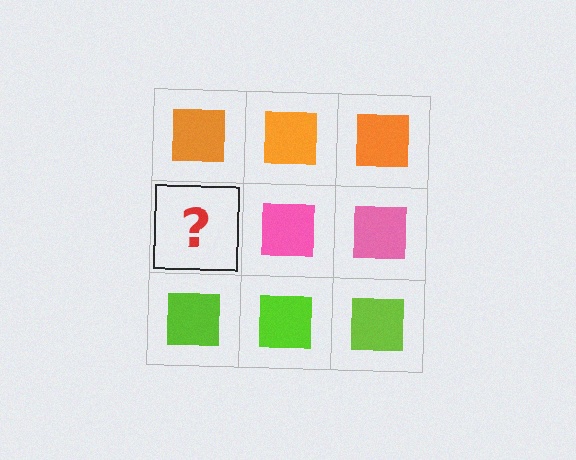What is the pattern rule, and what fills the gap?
The rule is that each row has a consistent color. The gap should be filled with a pink square.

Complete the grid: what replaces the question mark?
The question mark should be replaced with a pink square.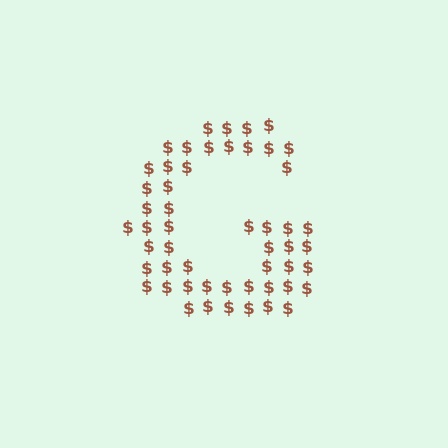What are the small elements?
The small elements are dollar signs.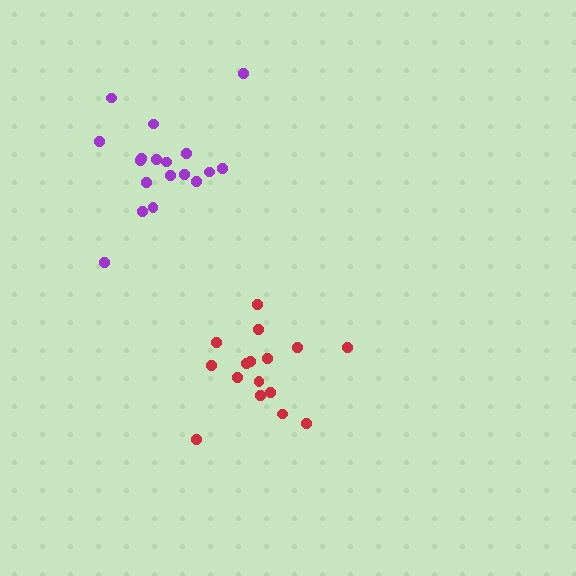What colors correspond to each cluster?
The clusters are colored: red, purple.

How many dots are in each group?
Group 1: 16 dots, Group 2: 18 dots (34 total).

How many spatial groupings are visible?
There are 2 spatial groupings.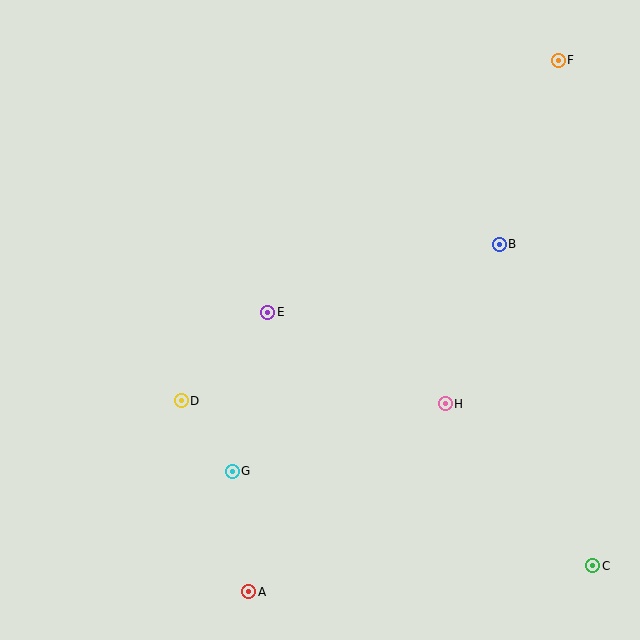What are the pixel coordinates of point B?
Point B is at (499, 244).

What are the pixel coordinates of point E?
Point E is at (268, 312).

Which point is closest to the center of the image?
Point E at (268, 312) is closest to the center.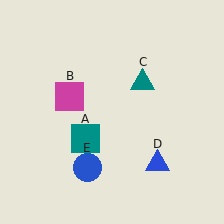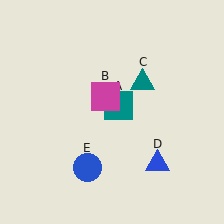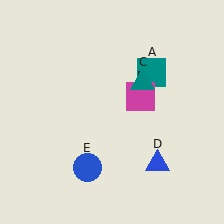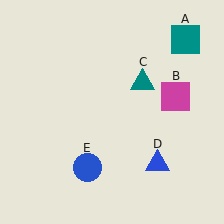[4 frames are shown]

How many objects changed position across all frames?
2 objects changed position: teal square (object A), magenta square (object B).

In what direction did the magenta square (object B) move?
The magenta square (object B) moved right.